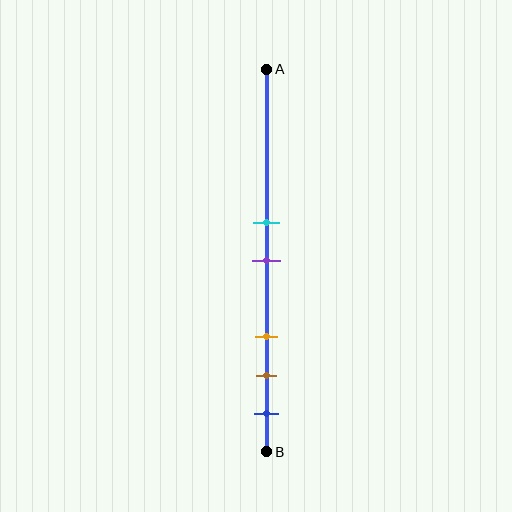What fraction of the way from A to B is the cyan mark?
The cyan mark is approximately 40% (0.4) of the way from A to B.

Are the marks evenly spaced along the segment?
No, the marks are not evenly spaced.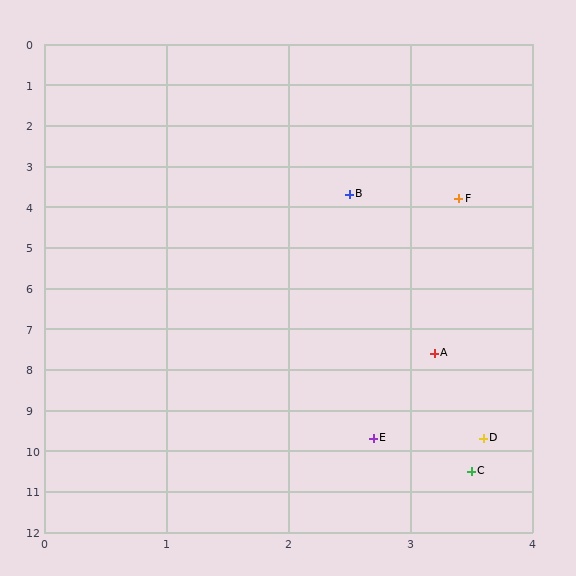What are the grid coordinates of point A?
Point A is at approximately (3.2, 7.6).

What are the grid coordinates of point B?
Point B is at approximately (2.5, 3.7).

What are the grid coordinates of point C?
Point C is at approximately (3.5, 10.5).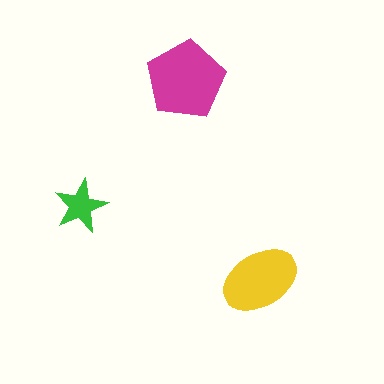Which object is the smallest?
The green star.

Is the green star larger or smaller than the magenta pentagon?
Smaller.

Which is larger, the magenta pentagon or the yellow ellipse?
The magenta pentagon.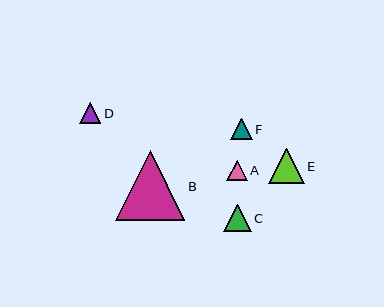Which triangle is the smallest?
Triangle A is the smallest with a size of approximately 20 pixels.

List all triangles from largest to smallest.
From largest to smallest: B, E, C, F, D, A.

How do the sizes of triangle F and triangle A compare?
Triangle F and triangle A are approximately the same size.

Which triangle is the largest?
Triangle B is the largest with a size of approximately 70 pixels.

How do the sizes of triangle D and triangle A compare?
Triangle D and triangle A are approximately the same size.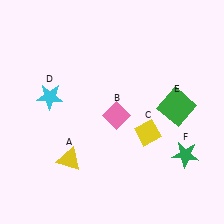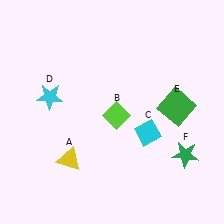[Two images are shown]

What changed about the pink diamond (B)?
In Image 1, B is pink. In Image 2, it changed to lime.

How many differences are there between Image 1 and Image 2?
There are 2 differences between the two images.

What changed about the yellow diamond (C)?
In Image 1, C is yellow. In Image 2, it changed to cyan.